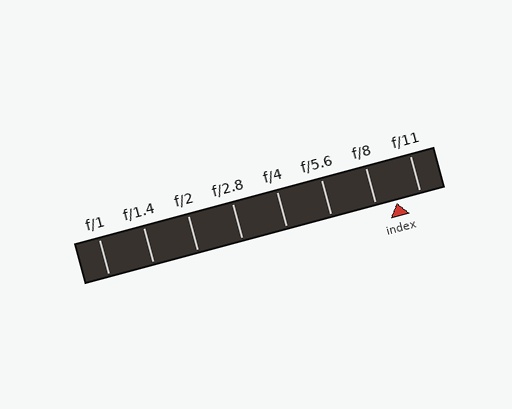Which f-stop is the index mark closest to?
The index mark is closest to f/8.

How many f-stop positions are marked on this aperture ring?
There are 8 f-stop positions marked.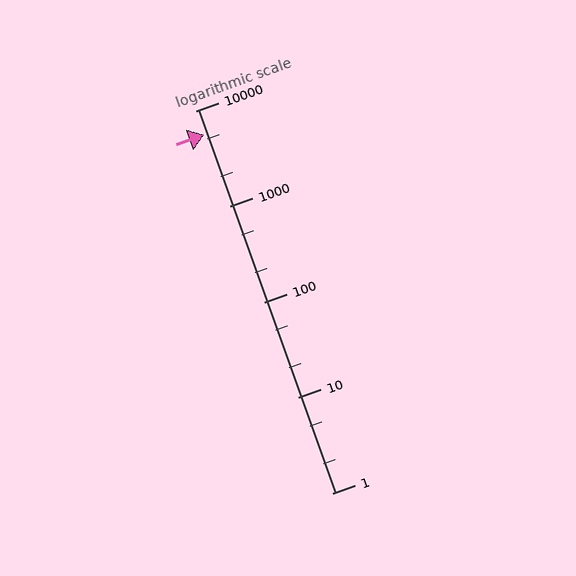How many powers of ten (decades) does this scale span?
The scale spans 4 decades, from 1 to 10000.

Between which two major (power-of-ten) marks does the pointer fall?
The pointer is between 1000 and 10000.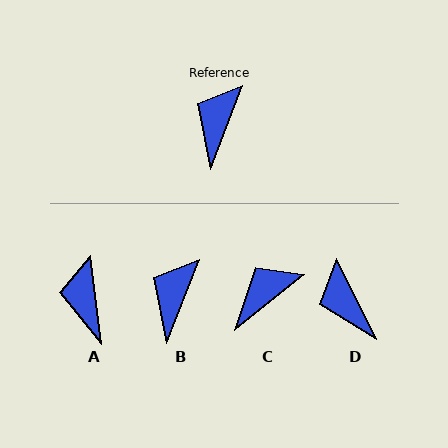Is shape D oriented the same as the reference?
No, it is off by about 48 degrees.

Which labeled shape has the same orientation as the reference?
B.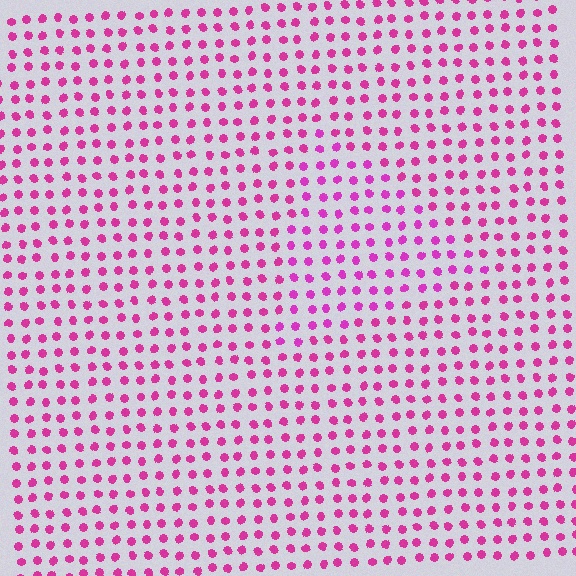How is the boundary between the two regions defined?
The boundary is defined purely by a slight shift in hue (about 14 degrees). Spacing, size, and orientation are identical on both sides.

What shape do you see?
I see a triangle.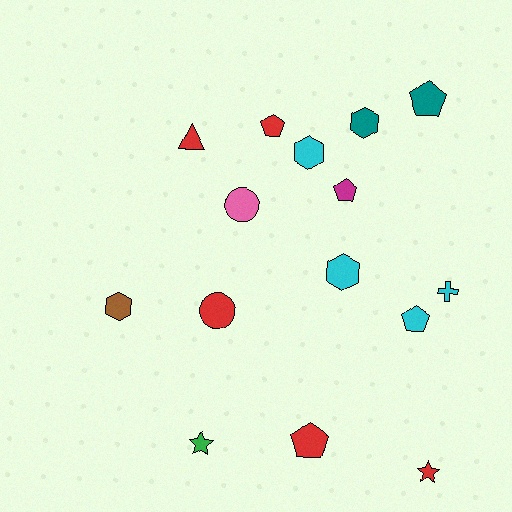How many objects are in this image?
There are 15 objects.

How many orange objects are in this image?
There are no orange objects.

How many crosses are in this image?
There is 1 cross.